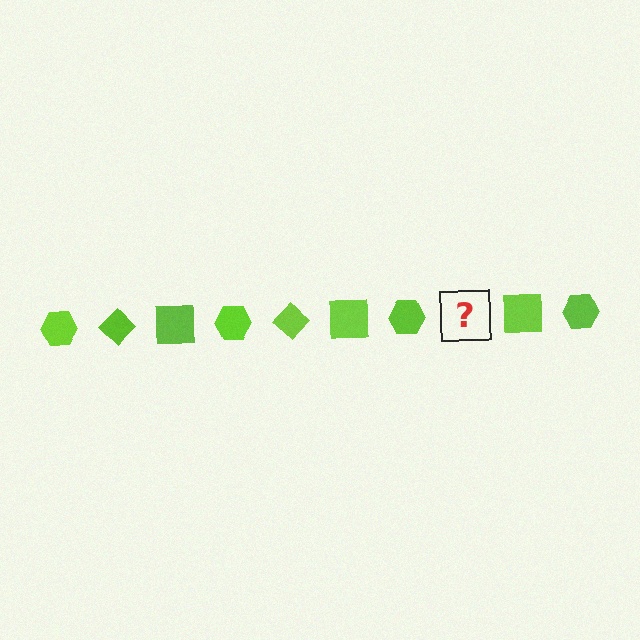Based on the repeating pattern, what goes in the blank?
The blank should be a lime diamond.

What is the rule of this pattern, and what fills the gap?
The rule is that the pattern cycles through hexagon, diamond, square shapes in lime. The gap should be filled with a lime diamond.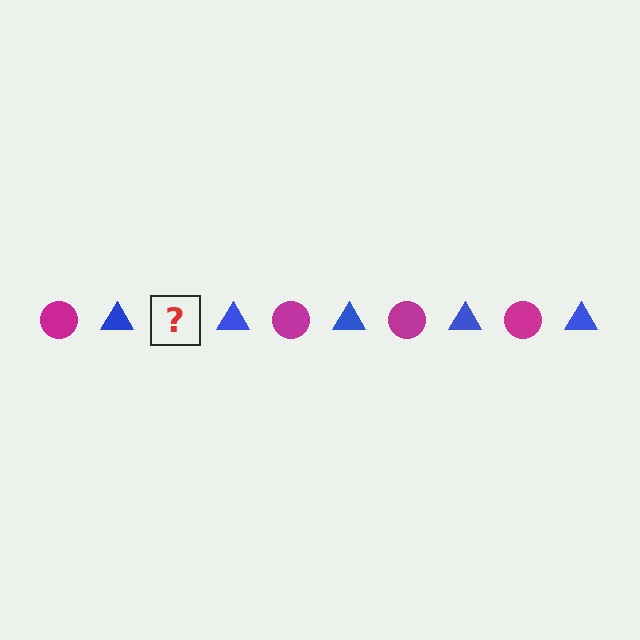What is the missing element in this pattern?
The missing element is a magenta circle.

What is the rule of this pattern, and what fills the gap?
The rule is that the pattern alternates between magenta circle and blue triangle. The gap should be filled with a magenta circle.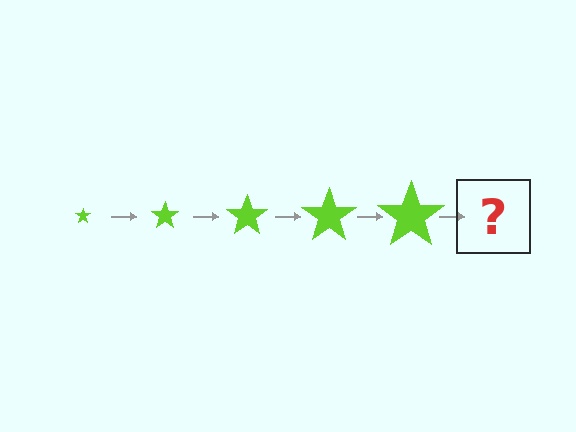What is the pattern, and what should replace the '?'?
The pattern is that the star gets progressively larger each step. The '?' should be a lime star, larger than the previous one.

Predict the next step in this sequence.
The next step is a lime star, larger than the previous one.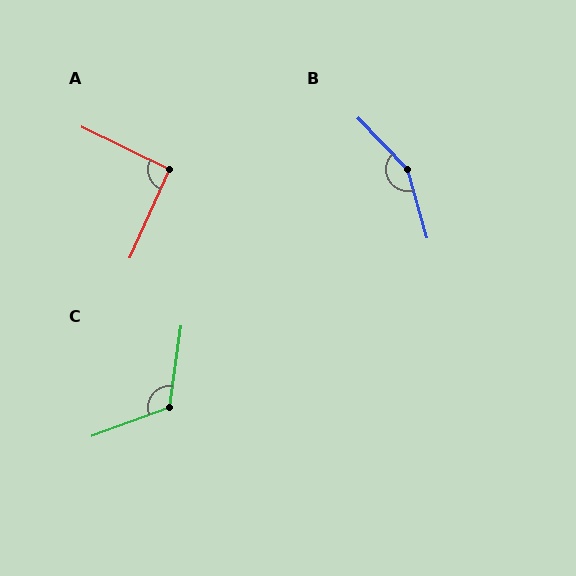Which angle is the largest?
B, at approximately 152 degrees.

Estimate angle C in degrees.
Approximately 118 degrees.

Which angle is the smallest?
A, at approximately 92 degrees.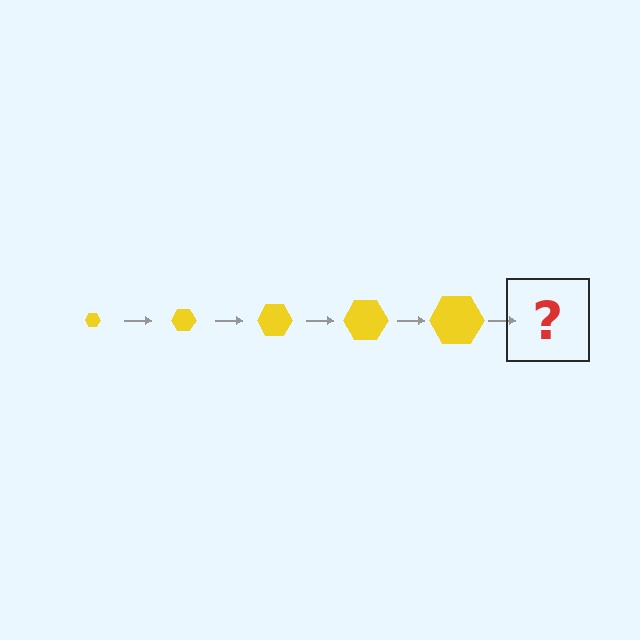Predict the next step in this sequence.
The next step is a yellow hexagon, larger than the previous one.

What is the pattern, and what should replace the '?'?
The pattern is that the hexagon gets progressively larger each step. The '?' should be a yellow hexagon, larger than the previous one.